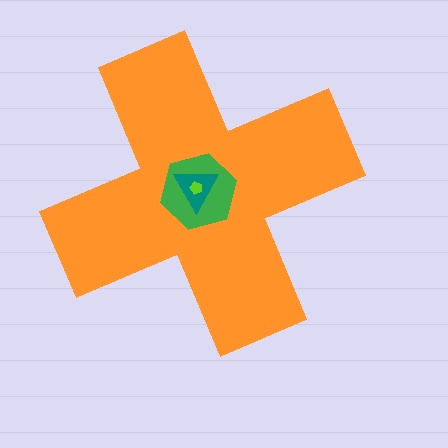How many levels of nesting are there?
4.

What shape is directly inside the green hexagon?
The teal triangle.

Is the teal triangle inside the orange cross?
Yes.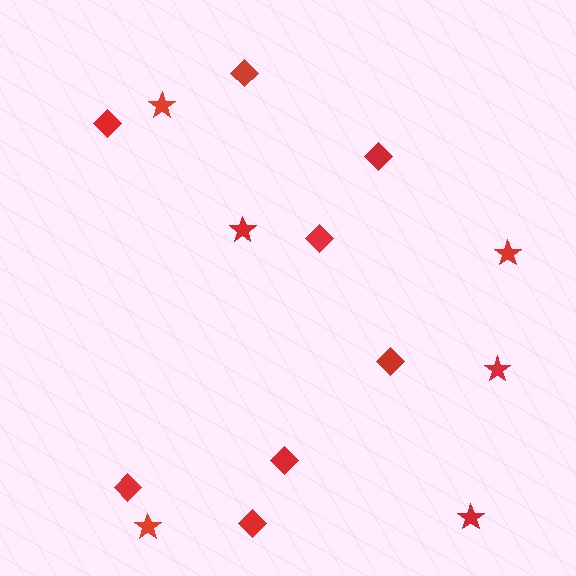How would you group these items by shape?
There are 2 groups: one group of diamonds (8) and one group of stars (6).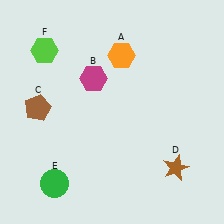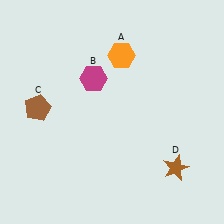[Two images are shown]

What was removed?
The green circle (E), the lime hexagon (F) were removed in Image 2.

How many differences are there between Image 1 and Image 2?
There are 2 differences between the two images.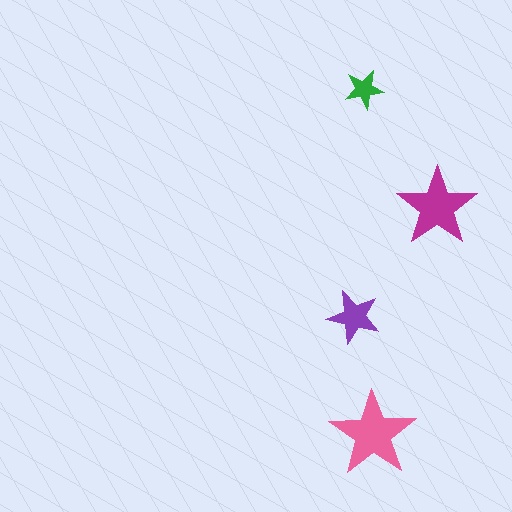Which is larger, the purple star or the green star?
The purple one.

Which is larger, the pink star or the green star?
The pink one.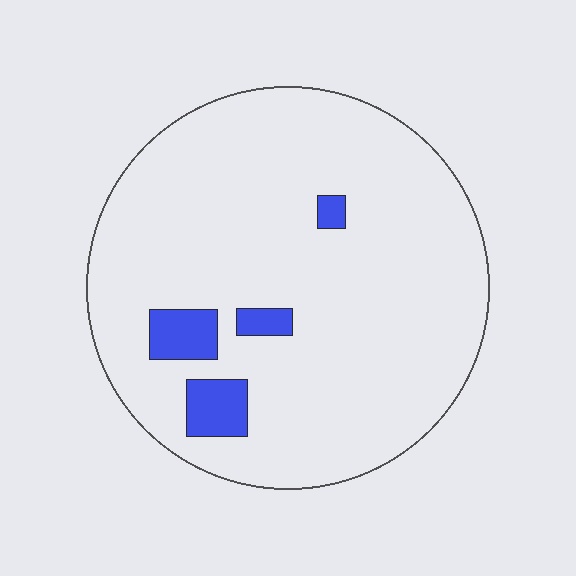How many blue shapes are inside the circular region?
4.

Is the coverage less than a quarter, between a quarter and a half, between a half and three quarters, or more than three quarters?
Less than a quarter.